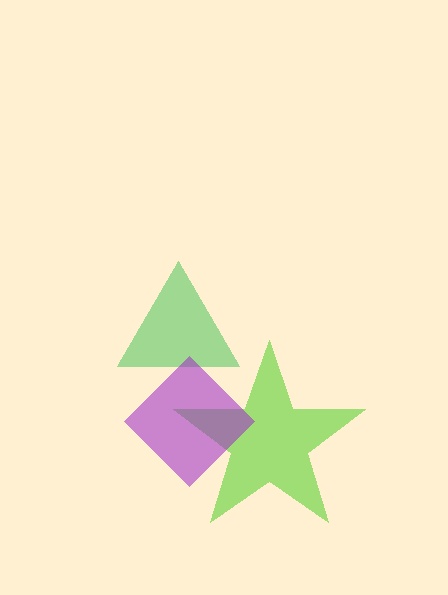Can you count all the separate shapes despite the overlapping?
Yes, there are 3 separate shapes.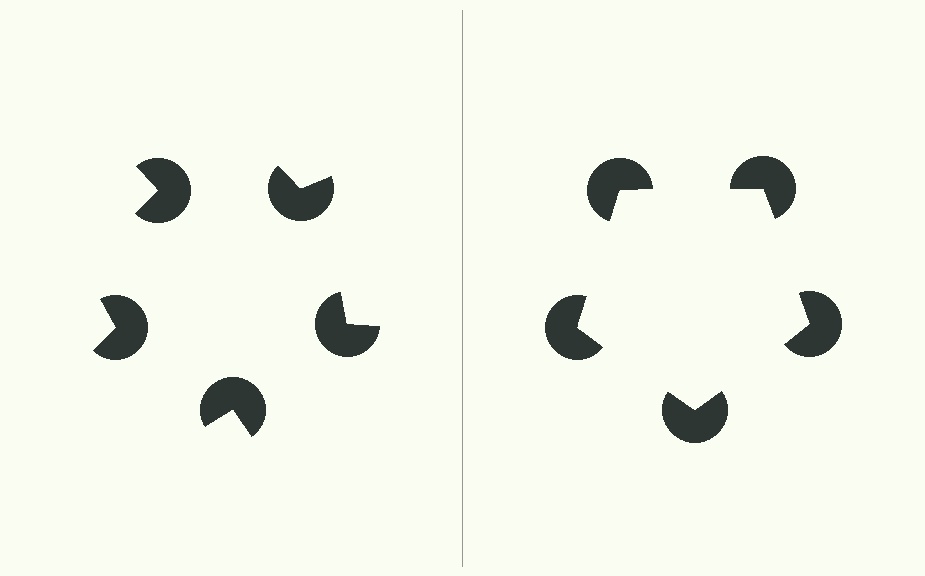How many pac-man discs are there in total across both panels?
10 — 5 on each side.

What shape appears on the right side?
An illusory pentagon.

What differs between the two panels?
The pac-man discs are positioned identically on both sides; only the wedge orientations differ. On the right they align to a pentagon; on the left they are misaligned.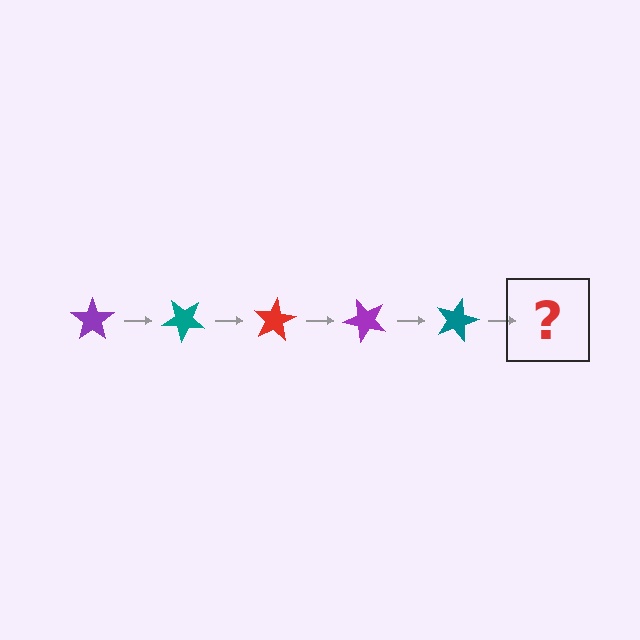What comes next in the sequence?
The next element should be a red star, rotated 200 degrees from the start.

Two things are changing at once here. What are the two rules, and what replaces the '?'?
The two rules are that it rotates 40 degrees each step and the color cycles through purple, teal, and red. The '?' should be a red star, rotated 200 degrees from the start.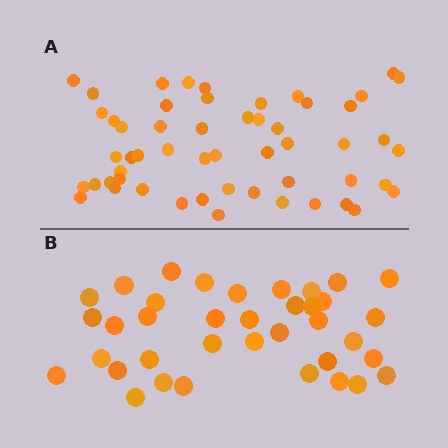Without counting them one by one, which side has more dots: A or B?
Region A (the top region) has more dots.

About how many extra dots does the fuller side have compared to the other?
Region A has approximately 15 more dots than region B.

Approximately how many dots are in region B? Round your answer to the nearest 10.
About 40 dots. (The exact count is 37, which rounds to 40.)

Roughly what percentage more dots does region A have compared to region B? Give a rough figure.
About 45% more.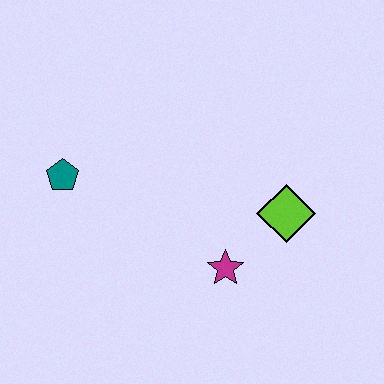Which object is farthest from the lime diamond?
The teal pentagon is farthest from the lime diamond.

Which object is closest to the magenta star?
The lime diamond is closest to the magenta star.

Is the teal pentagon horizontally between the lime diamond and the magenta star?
No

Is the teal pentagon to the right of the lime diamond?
No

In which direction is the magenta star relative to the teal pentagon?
The magenta star is to the right of the teal pentagon.